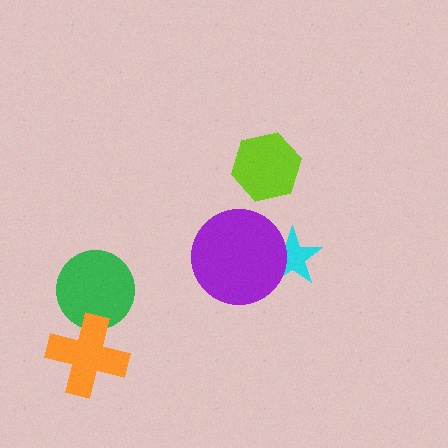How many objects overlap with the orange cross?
1 object overlaps with the orange cross.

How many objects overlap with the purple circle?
1 object overlaps with the purple circle.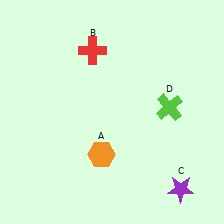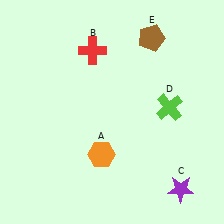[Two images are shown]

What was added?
A brown pentagon (E) was added in Image 2.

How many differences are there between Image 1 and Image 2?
There is 1 difference between the two images.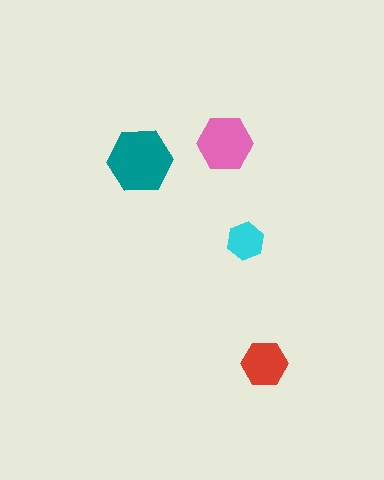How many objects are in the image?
There are 4 objects in the image.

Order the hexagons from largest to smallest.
the teal one, the pink one, the red one, the cyan one.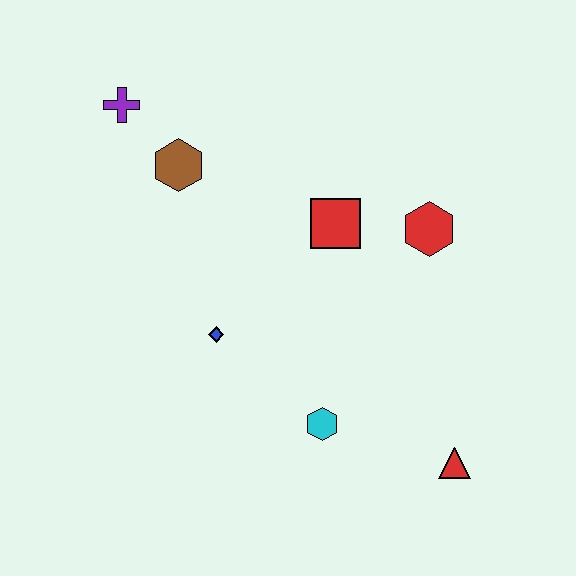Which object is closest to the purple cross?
The brown hexagon is closest to the purple cross.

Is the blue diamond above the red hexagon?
No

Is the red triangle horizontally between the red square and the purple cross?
No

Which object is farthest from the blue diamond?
The red triangle is farthest from the blue diamond.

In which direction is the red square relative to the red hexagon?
The red square is to the left of the red hexagon.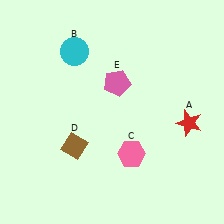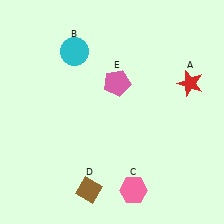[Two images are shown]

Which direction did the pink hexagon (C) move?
The pink hexagon (C) moved down.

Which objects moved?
The objects that moved are: the red star (A), the pink hexagon (C), the brown diamond (D).